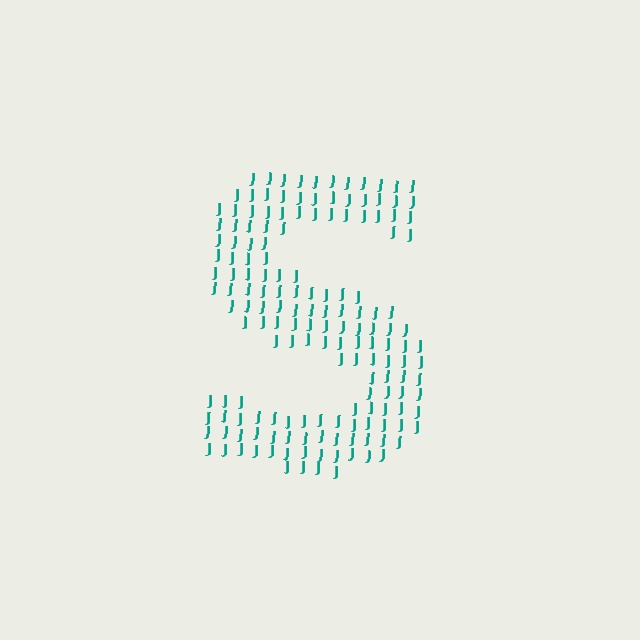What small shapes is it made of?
It is made of small letter J's.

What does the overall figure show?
The overall figure shows the letter S.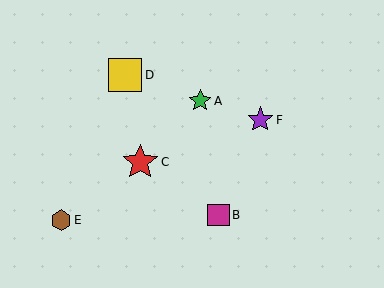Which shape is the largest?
The red star (labeled C) is the largest.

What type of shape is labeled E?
Shape E is a brown hexagon.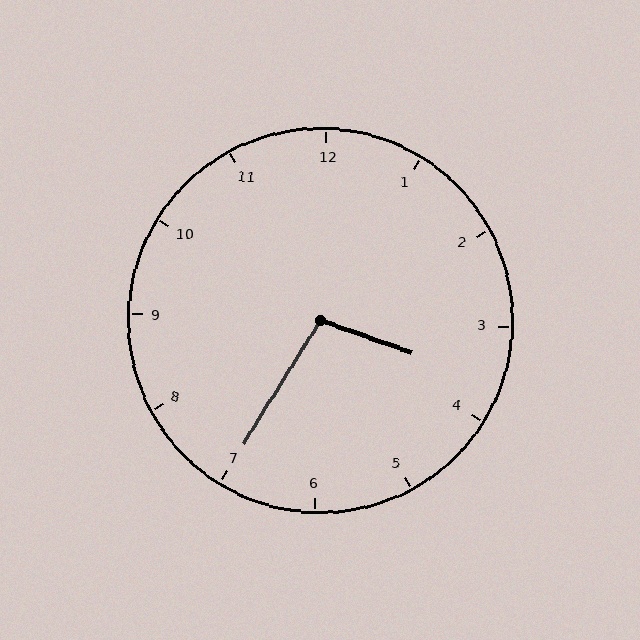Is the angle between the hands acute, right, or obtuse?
It is obtuse.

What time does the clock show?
3:35.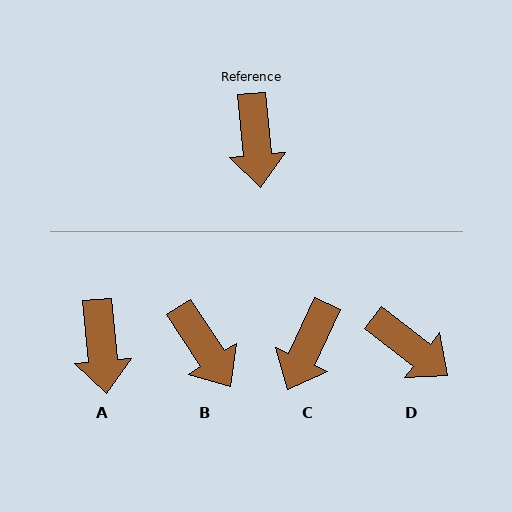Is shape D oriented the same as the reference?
No, it is off by about 47 degrees.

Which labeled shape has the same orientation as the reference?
A.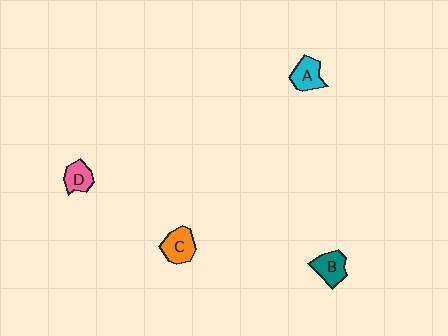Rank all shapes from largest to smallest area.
From largest to smallest: C (orange), B (teal), A (cyan), D (pink).